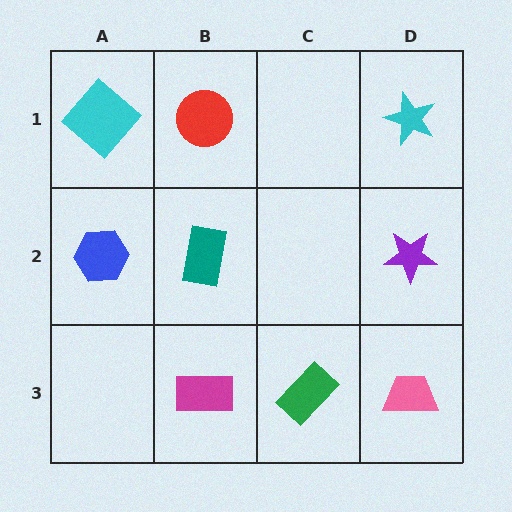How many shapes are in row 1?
3 shapes.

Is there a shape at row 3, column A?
No, that cell is empty.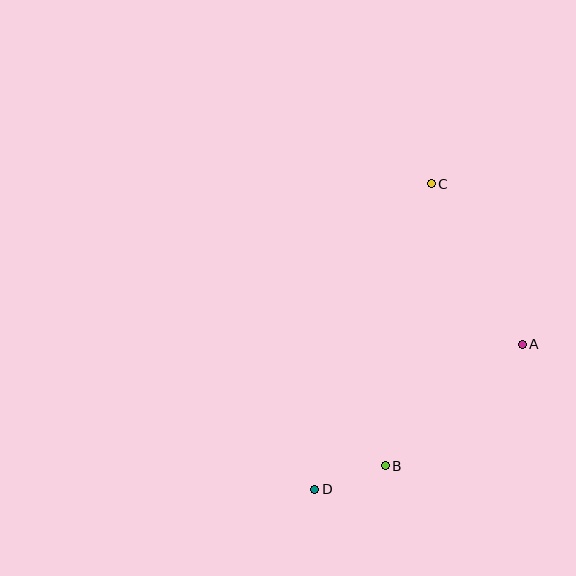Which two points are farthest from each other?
Points C and D are farthest from each other.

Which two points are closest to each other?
Points B and D are closest to each other.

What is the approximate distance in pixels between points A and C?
The distance between A and C is approximately 185 pixels.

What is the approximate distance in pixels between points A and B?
The distance between A and B is approximately 183 pixels.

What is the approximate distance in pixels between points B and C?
The distance between B and C is approximately 286 pixels.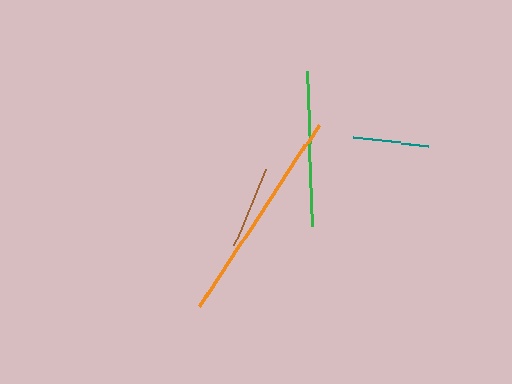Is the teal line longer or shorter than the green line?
The green line is longer than the teal line.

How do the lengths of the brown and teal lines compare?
The brown and teal lines are approximately the same length.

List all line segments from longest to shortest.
From longest to shortest: orange, green, brown, teal.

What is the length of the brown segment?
The brown segment is approximately 82 pixels long.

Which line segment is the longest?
The orange line is the longest at approximately 218 pixels.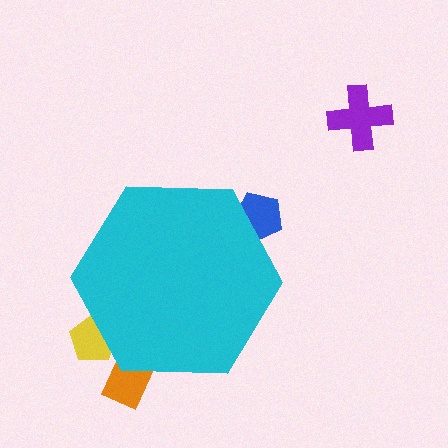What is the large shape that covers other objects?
A cyan hexagon.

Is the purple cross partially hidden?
No, the purple cross is fully visible.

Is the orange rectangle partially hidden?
Yes, the orange rectangle is partially hidden behind the cyan hexagon.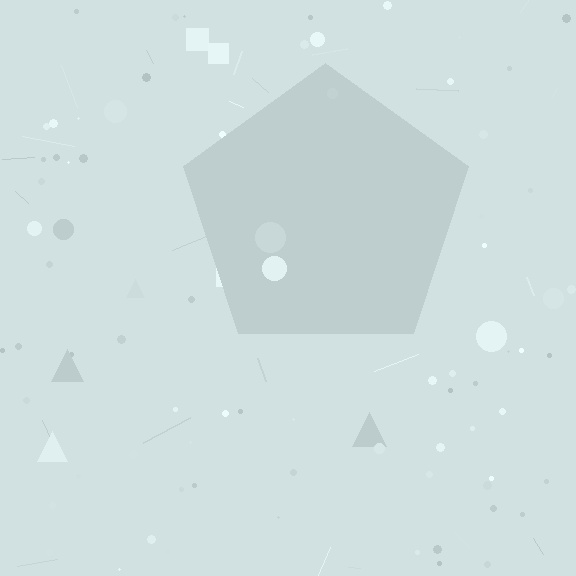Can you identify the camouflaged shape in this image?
The camouflaged shape is a pentagon.